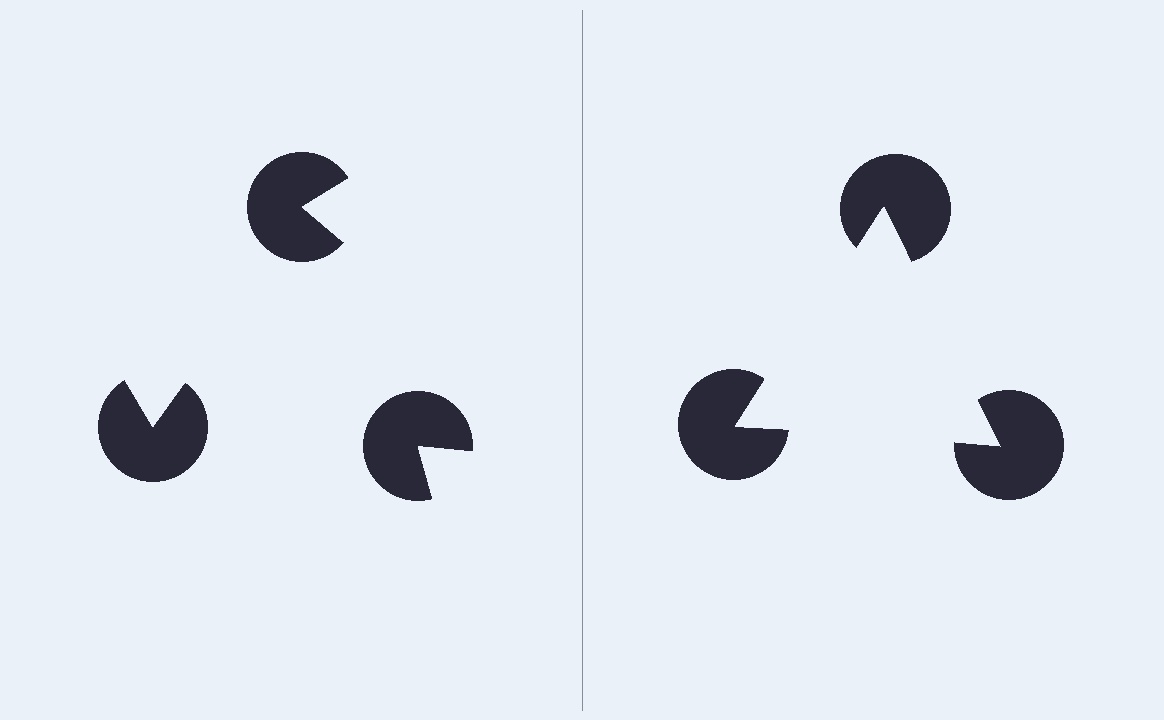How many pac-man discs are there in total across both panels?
6 — 3 on each side.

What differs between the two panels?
The pac-man discs are positioned identically on both sides; only the wedge orientations differ. On the right they align to a triangle; on the left they are misaligned.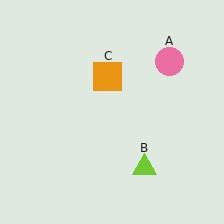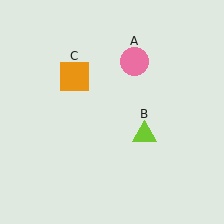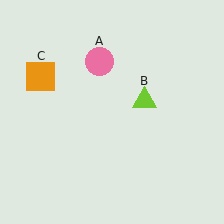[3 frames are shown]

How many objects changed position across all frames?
3 objects changed position: pink circle (object A), lime triangle (object B), orange square (object C).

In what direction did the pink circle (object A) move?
The pink circle (object A) moved left.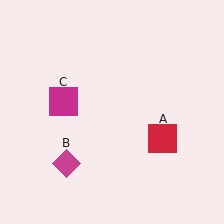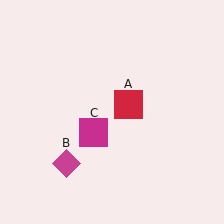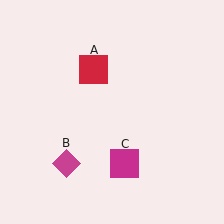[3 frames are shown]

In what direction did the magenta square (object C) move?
The magenta square (object C) moved down and to the right.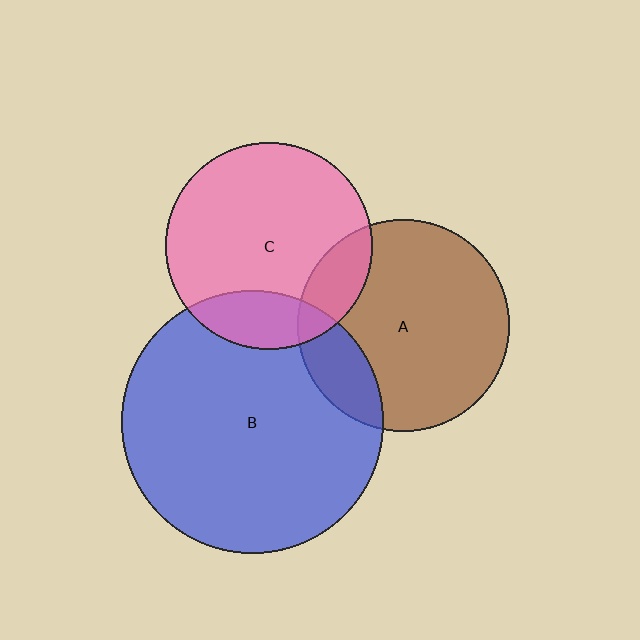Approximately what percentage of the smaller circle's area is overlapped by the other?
Approximately 15%.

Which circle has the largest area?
Circle B (blue).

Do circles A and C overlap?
Yes.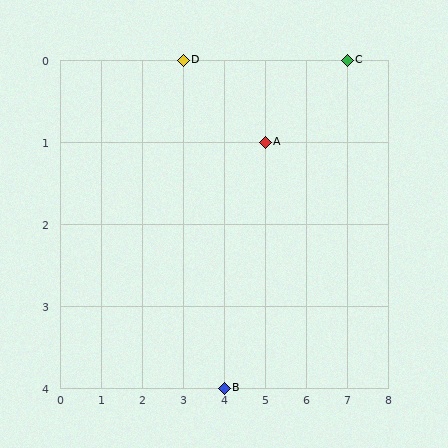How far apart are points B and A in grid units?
Points B and A are 1 column and 3 rows apart (about 3.2 grid units diagonally).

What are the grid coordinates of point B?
Point B is at grid coordinates (4, 4).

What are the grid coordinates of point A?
Point A is at grid coordinates (5, 1).